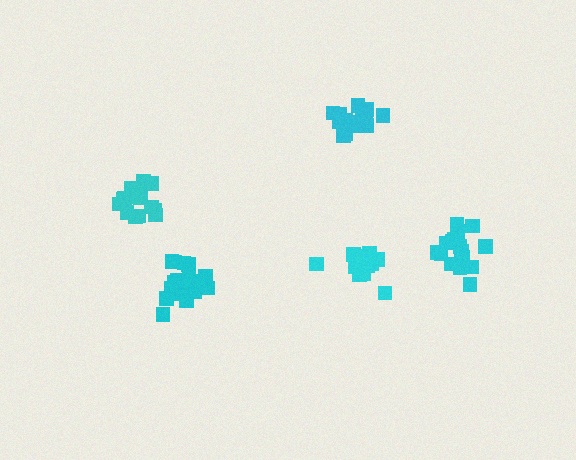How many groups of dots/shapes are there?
There are 5 groups.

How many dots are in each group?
Group 1: 19 dots, Group 2: 18 dots, Group 3: 16 dots, Group 4: 17 dots, Group 5: 18 dots (88 total).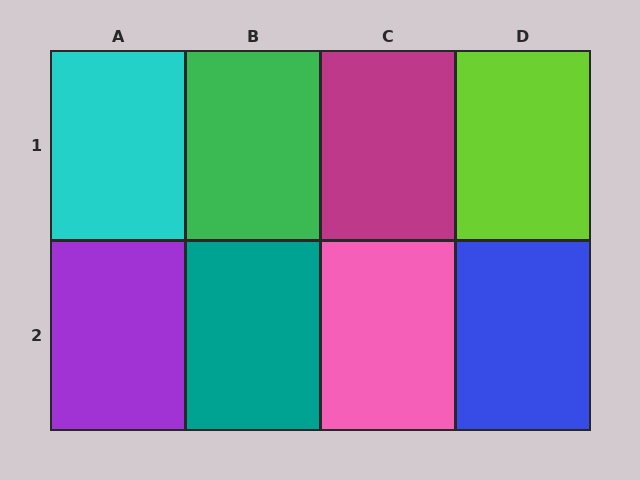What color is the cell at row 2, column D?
Blue.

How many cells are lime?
1 cell is lime.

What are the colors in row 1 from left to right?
Cyan, green, magenta, lime.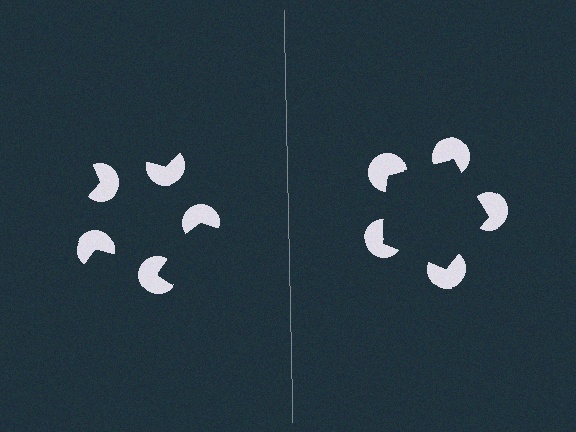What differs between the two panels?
The pac-man discs are positioned identically on both sides; only the wedge orientations differ. On the right they align to a pentagon; on the left they are misaligned.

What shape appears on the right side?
An illusory pentagon.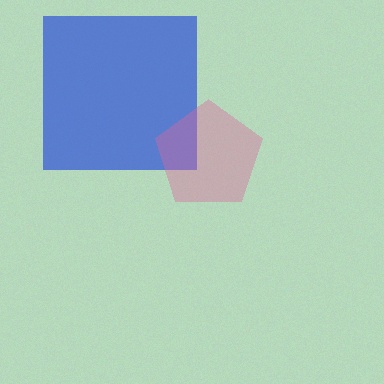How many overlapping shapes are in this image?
There are 2 overlapping shapes in the image.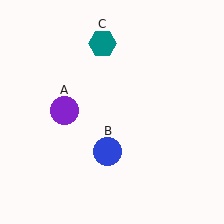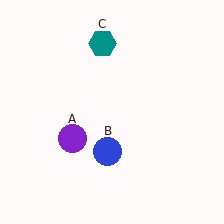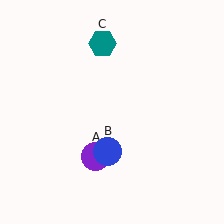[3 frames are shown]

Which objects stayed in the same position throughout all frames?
Blue circle (object B) and teal hexagon (object C) remained stationary.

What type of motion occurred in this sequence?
The purple circle (object A) rotated counterclockwise around the center of the scene.